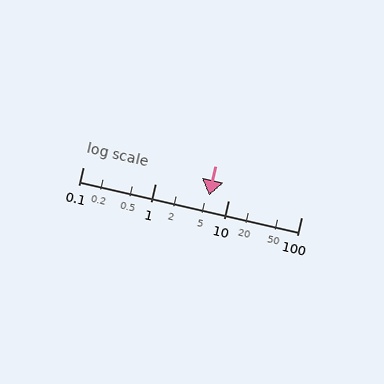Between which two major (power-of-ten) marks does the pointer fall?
The pointer is between 1 and 10.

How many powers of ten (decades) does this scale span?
The scale spans 3 decades, from 0.1 to 100.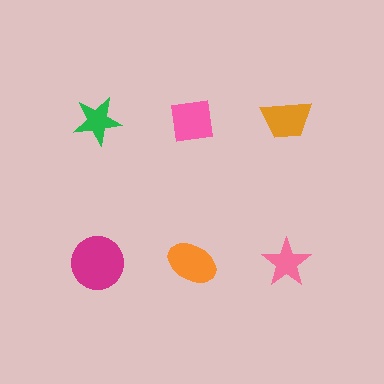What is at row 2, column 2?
An orange ellipse.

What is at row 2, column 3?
A pink star.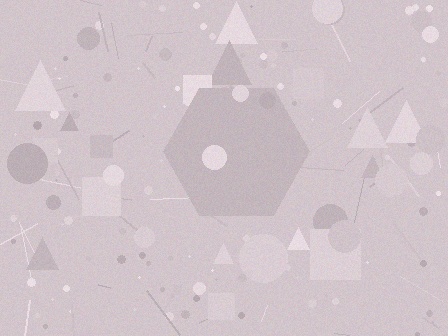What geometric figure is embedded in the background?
A hexagon is embedded in the background.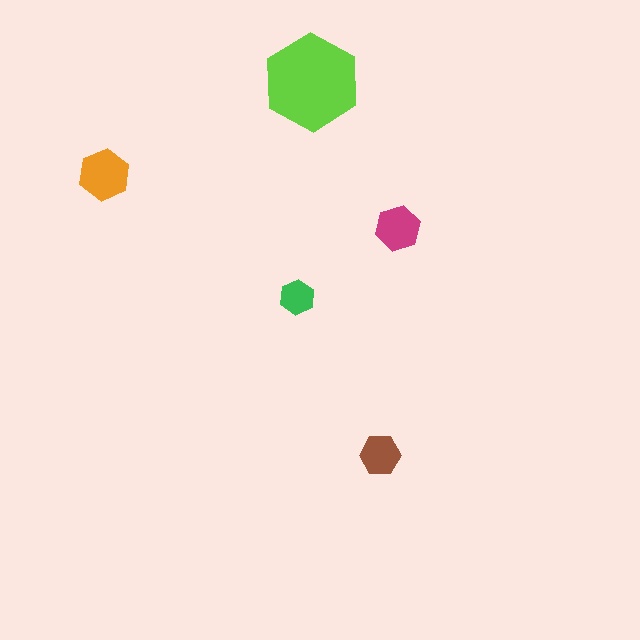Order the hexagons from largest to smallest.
the lime one, the orange one, the magenta one, the brown one, the green one.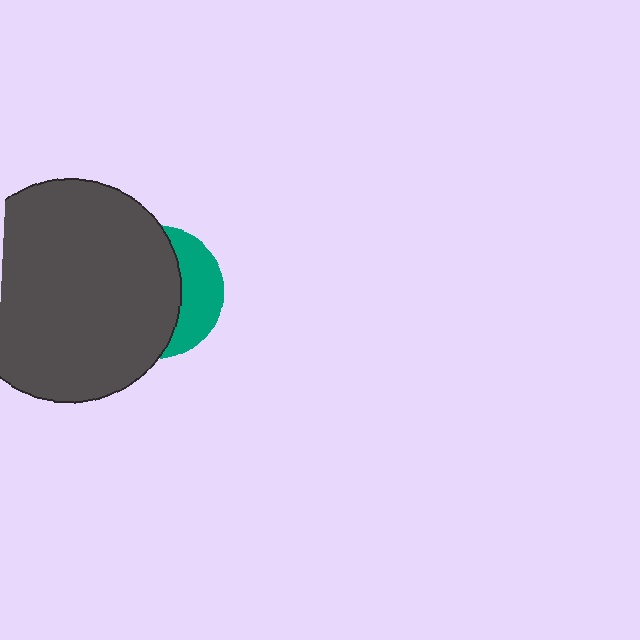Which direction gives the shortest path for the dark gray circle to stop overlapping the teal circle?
Moving left gives the shortest separation.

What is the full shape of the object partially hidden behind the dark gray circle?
The partially hidden object is a teal circle.